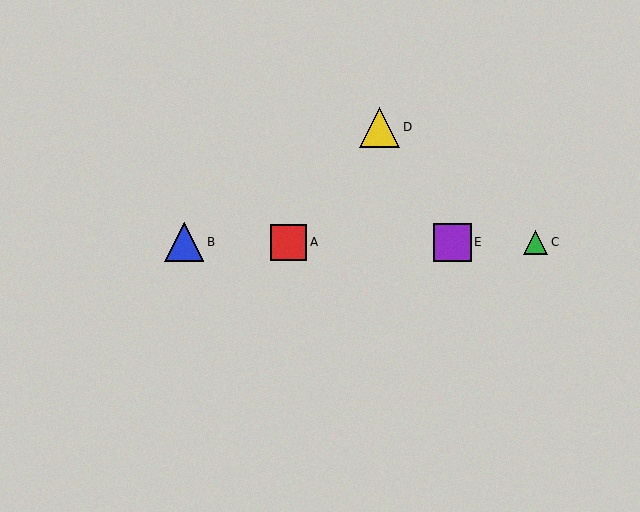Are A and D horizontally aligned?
No, A is at y≈242 and D is at y≈127.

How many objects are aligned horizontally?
4 objects (A, B, C, E) are aligned horizontally.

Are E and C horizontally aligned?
Yes, both are at y≈242.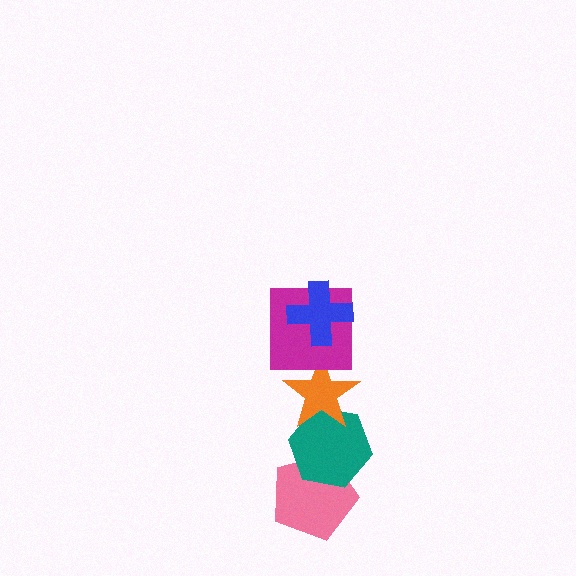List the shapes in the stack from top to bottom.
From top to bottom: the blue cross, the magenta square, the orange star, the teal hexagon, the pink pentagon.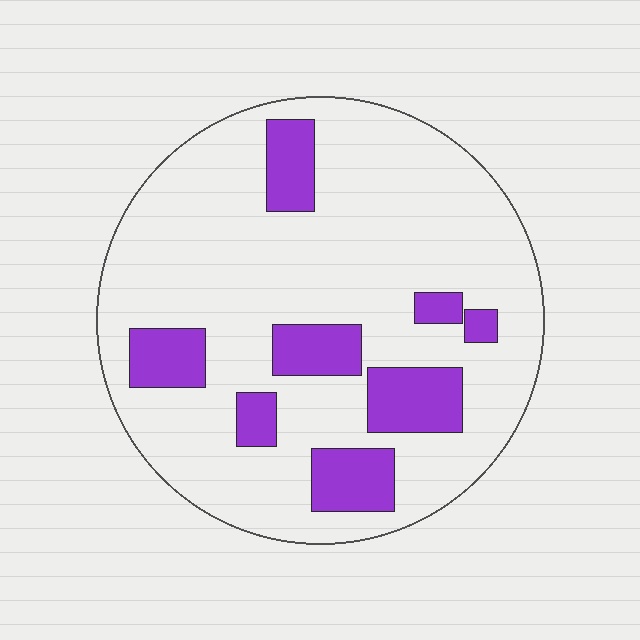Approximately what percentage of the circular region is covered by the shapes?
Approximately 20%.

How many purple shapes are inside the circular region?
8.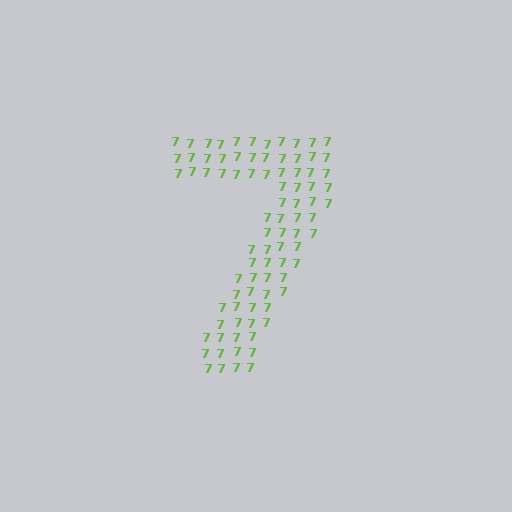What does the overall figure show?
The overall figure shows the digit 7.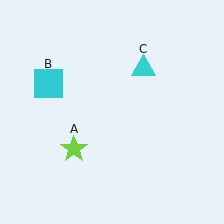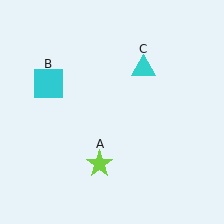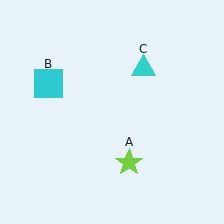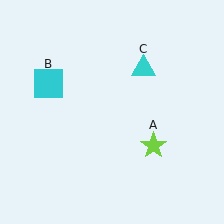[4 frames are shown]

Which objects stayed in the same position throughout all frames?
Cyan square (object B) and cyan triangle (object C) remained stationary.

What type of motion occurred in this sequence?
The lime star (object A) rotated counterclockwise around the center of the scene.